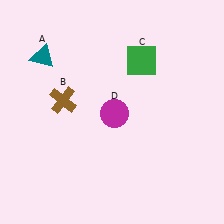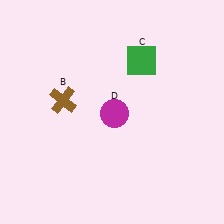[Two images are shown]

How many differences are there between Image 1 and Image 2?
There is 1 difference between the two images.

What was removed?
The teal triangle (A) was removed in Image 2.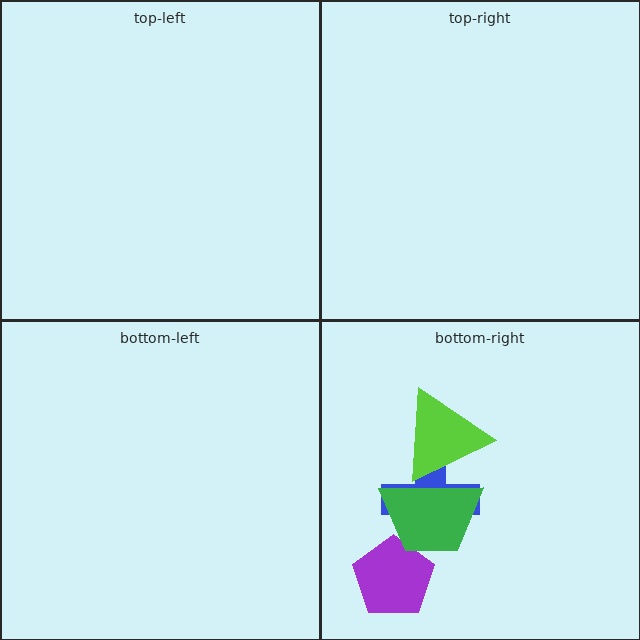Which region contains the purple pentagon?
The bottom-right region.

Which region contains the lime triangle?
The bottom-right region.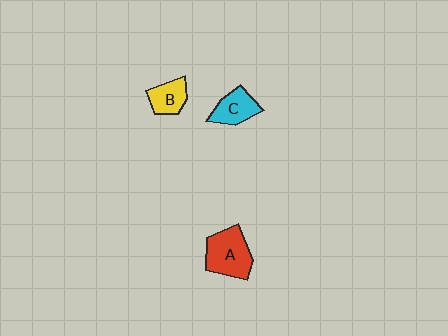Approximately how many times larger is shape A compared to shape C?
Approximately 1.5 times.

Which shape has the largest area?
Shape A (red).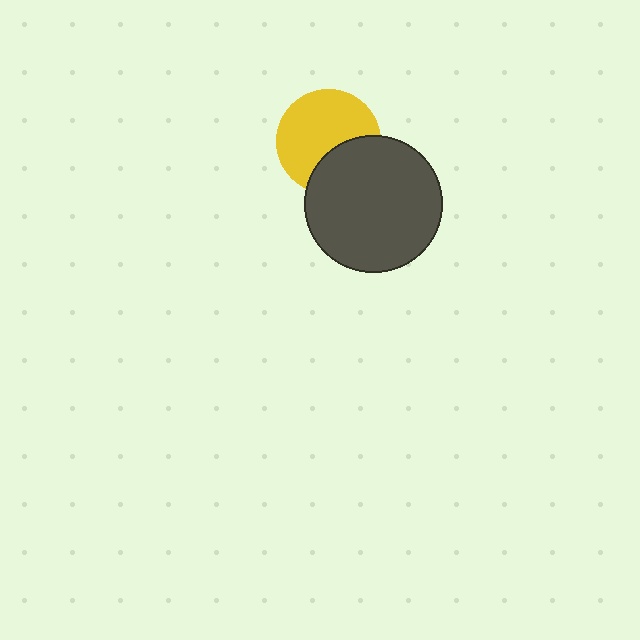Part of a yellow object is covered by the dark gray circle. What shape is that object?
It is a circle.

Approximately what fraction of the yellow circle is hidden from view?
Roughly 33% of the yellow circle is hidden behind the dark gray circle.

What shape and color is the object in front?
The object in front is a dark gray circle.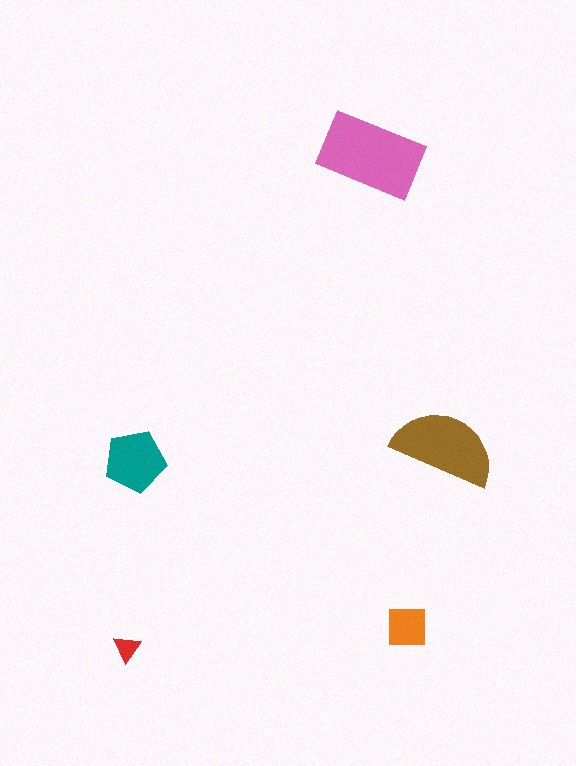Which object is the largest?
The pink rectangle.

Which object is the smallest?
The red triangle.